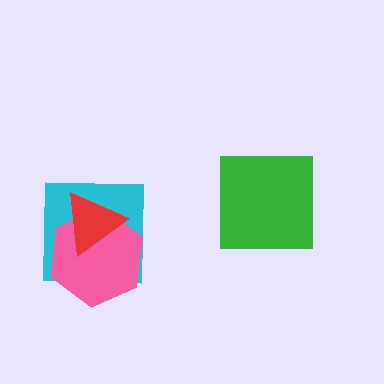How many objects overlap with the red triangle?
2 objects overlap with the red triangle.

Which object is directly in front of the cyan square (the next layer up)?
The pink hexagon is directly in front of the cyan square.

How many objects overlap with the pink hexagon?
2 objects overlap with the pink hexagon.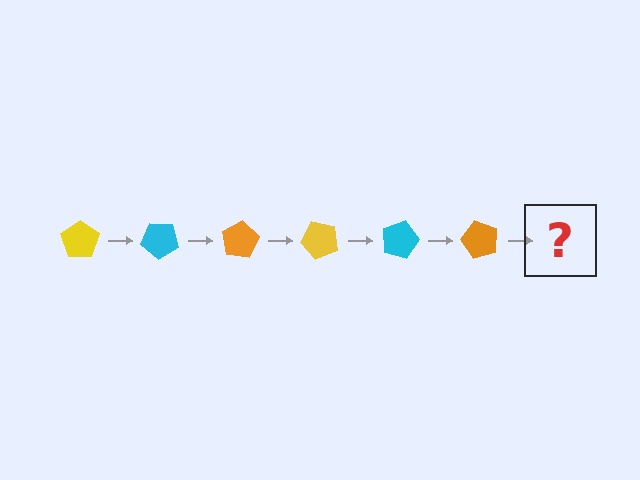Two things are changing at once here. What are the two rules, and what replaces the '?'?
The two rules are that it rotates 40 degrees each step and the color cycles through yellow, cyan, and orange. The '?' should be a yellow pentagon, rotated 240 degrees from the start.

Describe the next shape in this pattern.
It should be a yellow pentagon, rotated 240 degrees from the start.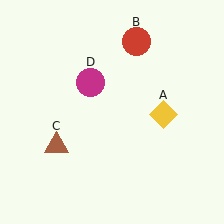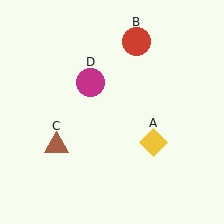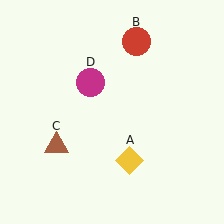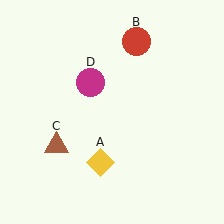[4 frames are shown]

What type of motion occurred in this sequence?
The yellow diamond (object A) rotated clockwise around the center of the scene.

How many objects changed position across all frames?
1 object changed position: yellow diamond (object A).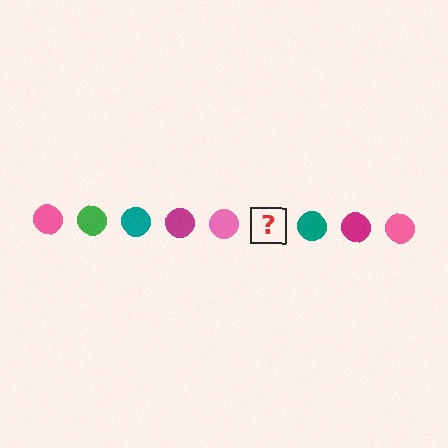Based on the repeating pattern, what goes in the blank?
The blank should be a green circle.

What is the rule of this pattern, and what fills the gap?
The rule is that the pattern cycles through pink, green, teal, magenta circles. The gap should be filled with a green circle.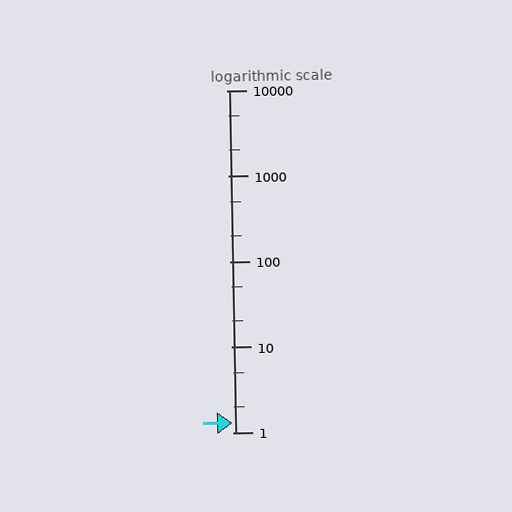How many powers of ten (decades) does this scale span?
The scale spans 4 decades, from 1 to 10000.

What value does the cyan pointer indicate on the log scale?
The pointer indicates approximately 1.3.